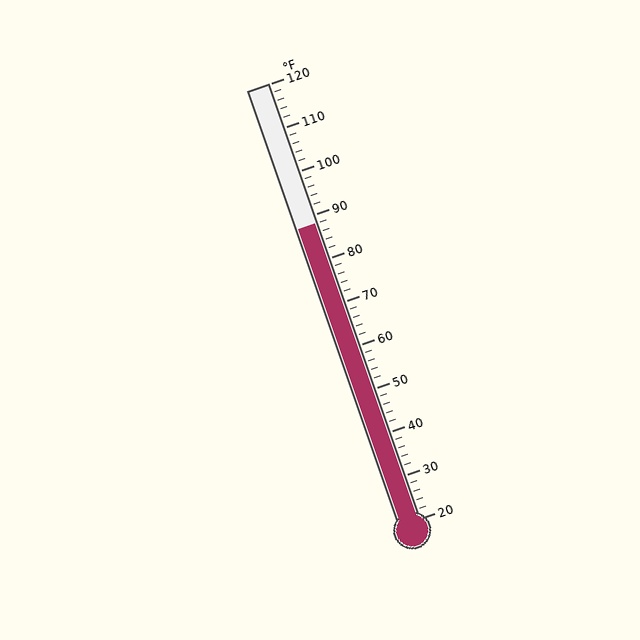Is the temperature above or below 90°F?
The temperature is below 90°F.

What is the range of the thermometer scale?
The thermometer scale ranges from 20°F to 120°F.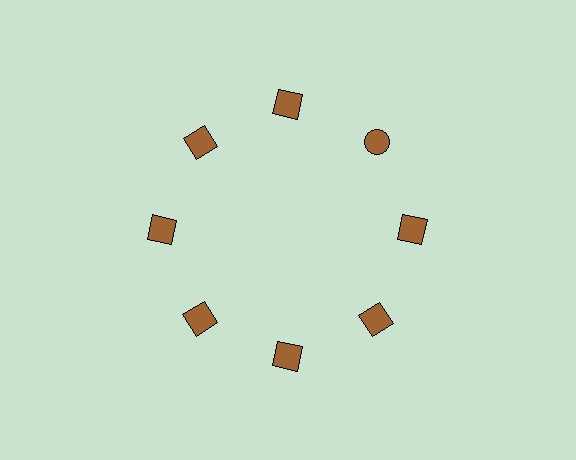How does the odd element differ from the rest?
It has a different shape: circle instead of square.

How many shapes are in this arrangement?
There are 8 shapes arranged in a ring pattern.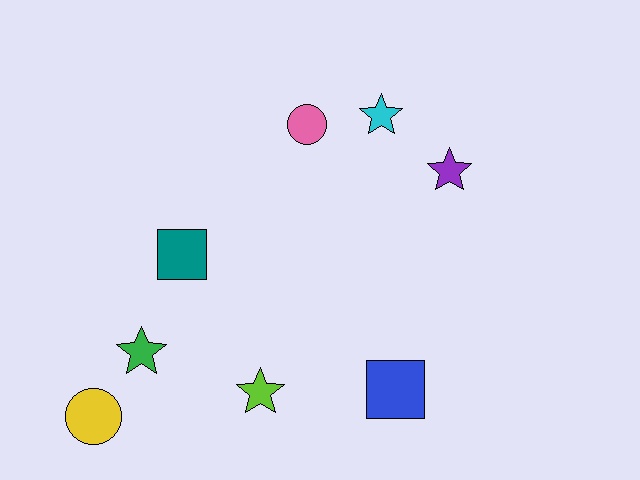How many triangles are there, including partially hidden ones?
There are no triangles.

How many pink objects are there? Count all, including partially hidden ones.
There is 1 pink object.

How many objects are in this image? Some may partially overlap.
There are 8 objects.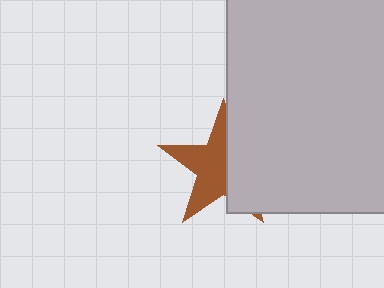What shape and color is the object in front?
The object in front is a light gray rectangle.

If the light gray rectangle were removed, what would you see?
You would see the complete brown star.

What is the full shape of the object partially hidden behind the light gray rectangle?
The partially hidden object is a brown star.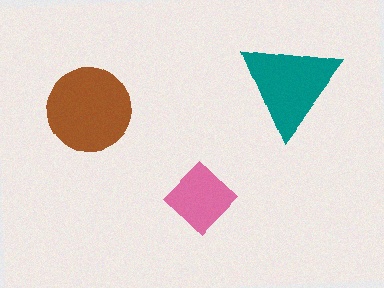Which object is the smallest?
The pink diamond.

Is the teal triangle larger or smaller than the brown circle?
Smaller.